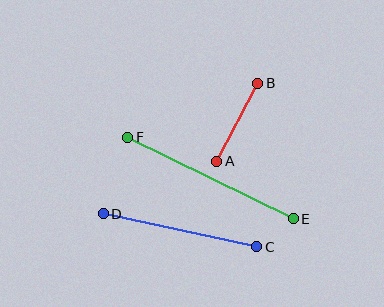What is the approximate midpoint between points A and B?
The midpoint is at approximately (237, 122) pixels.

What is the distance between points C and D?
The distance is approximately 157 pixels.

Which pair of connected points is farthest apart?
Points E and F are farthest apart.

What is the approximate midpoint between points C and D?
The midpoint is at approximately (180, 230) pixels.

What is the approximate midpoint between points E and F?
The midpoint is at approximately (210, 178) pixels.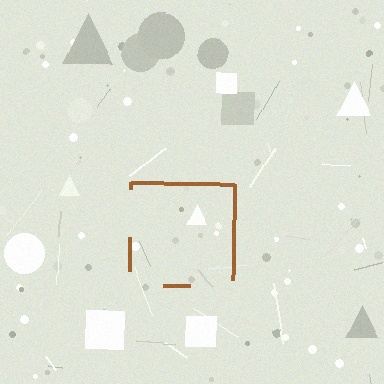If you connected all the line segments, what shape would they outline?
They would outline a square.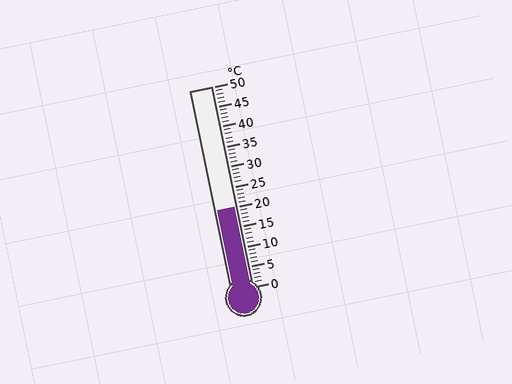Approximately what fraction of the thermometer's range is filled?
The thermometer is filled to approximately 40% of its range.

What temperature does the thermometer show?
The thermometer shows approximately 20°C.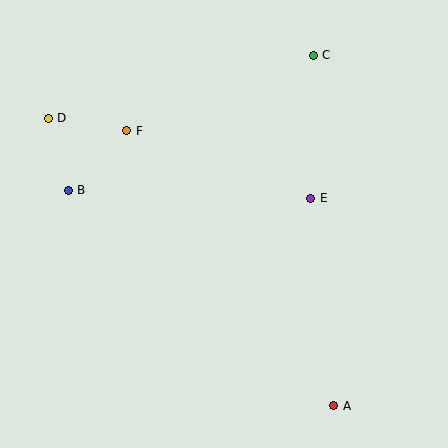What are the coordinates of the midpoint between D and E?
The midpoint between D and E is at (180, 158).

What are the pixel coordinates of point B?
Point B is at (68, 190).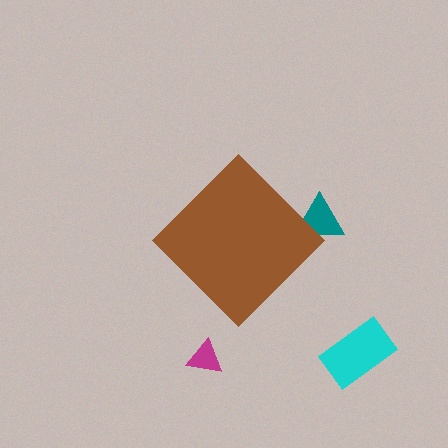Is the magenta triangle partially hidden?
No, the magenta triangle is fully visible.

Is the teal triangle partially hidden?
Yes, the teal triangle is partially hidden behind the brown diamond.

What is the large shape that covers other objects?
A brown diamond.